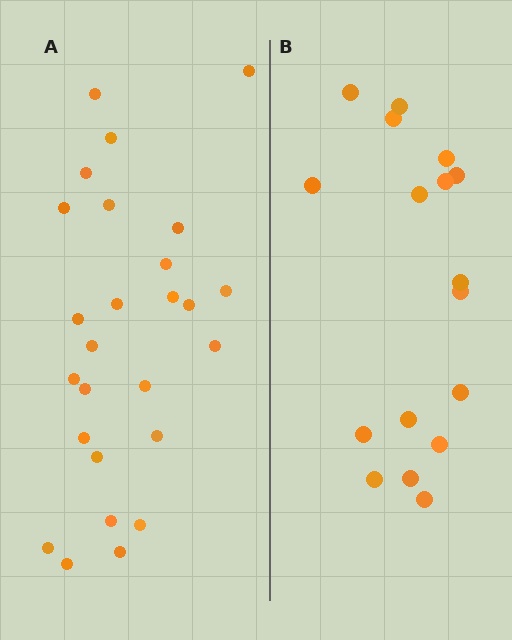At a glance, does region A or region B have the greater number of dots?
Region A (the left region) has more dots.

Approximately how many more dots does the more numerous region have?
Region A has roughly 8 or so more dots than region B.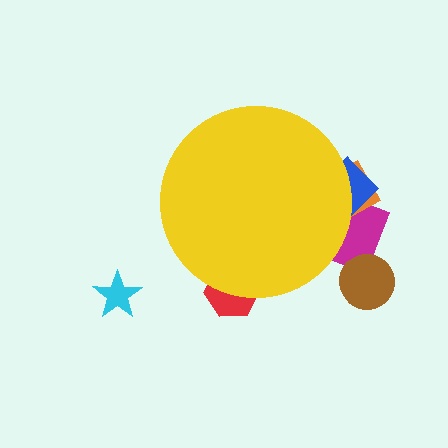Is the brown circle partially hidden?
No, the brown circle is fully visible.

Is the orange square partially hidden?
Yes, the orange square is partially hidden behind the yellow circle.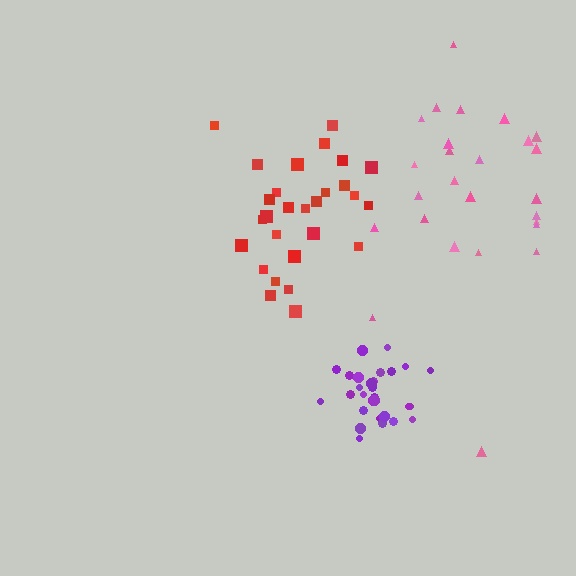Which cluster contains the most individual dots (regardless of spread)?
Purple (29).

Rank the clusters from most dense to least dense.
purple, red, pink.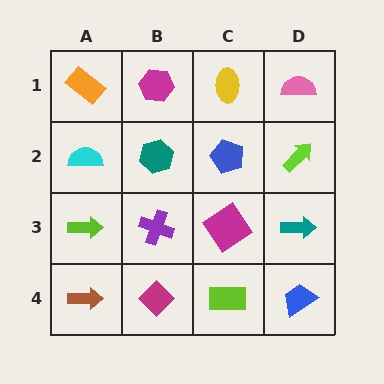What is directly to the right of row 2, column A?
A teal hexagon.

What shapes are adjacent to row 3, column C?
A blue pentagon (row 2, column C), a lime rectangle (row 4, column C), a purple cross (row 3, column B), a teal arrow (row 3, column D).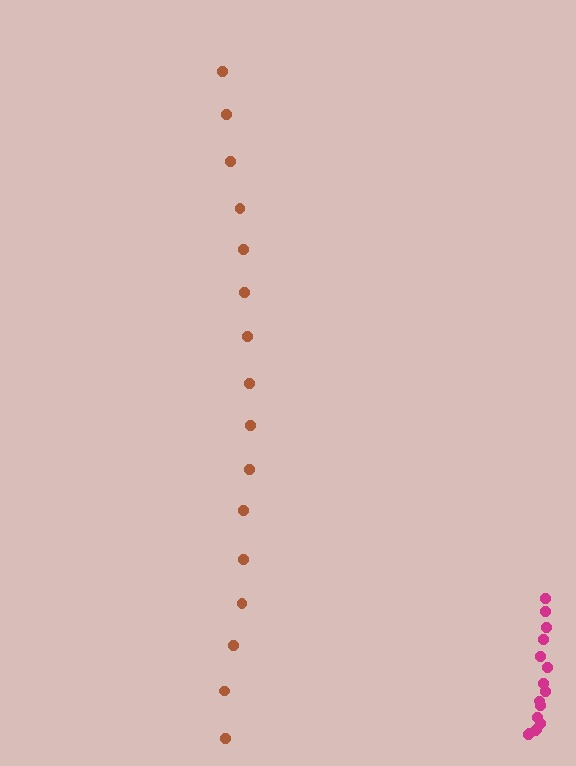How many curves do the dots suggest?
There are 2 distinct paths.